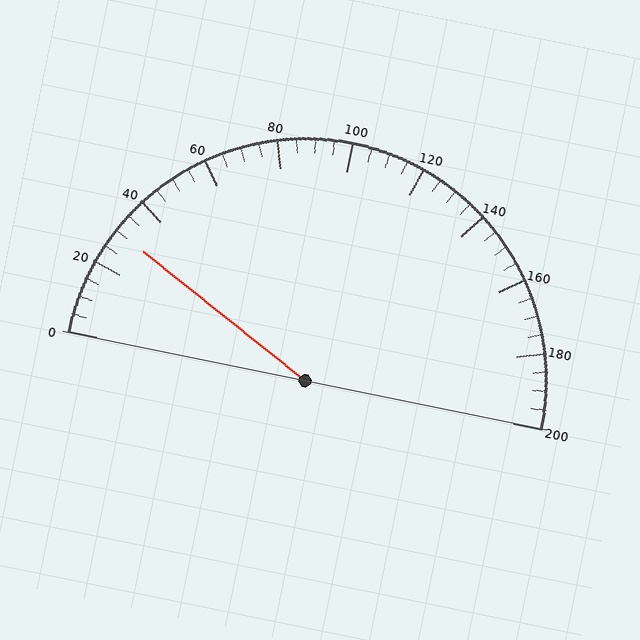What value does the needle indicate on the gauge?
The needle indicates approximately 30.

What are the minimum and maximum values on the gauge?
The gauge ranges from 0 to 200.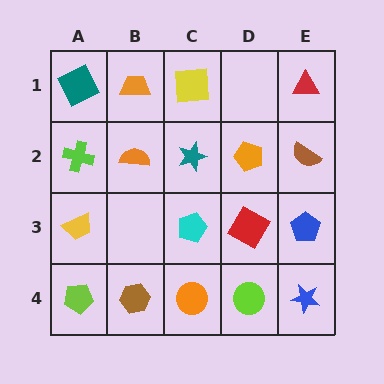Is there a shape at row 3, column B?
No, that cell is empty.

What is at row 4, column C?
An orange circle.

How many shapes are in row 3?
4 shapes.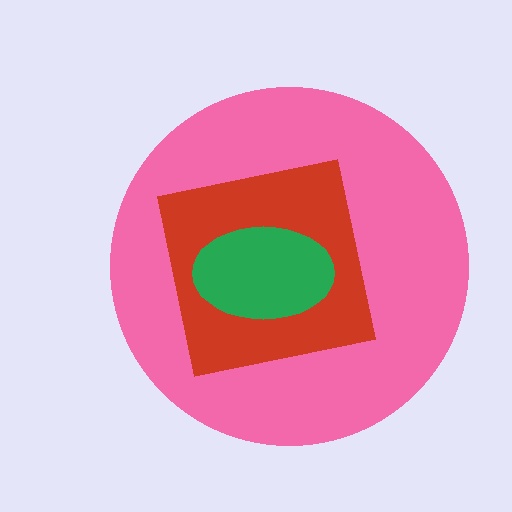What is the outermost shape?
The pink circle.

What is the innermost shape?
The green ellipse.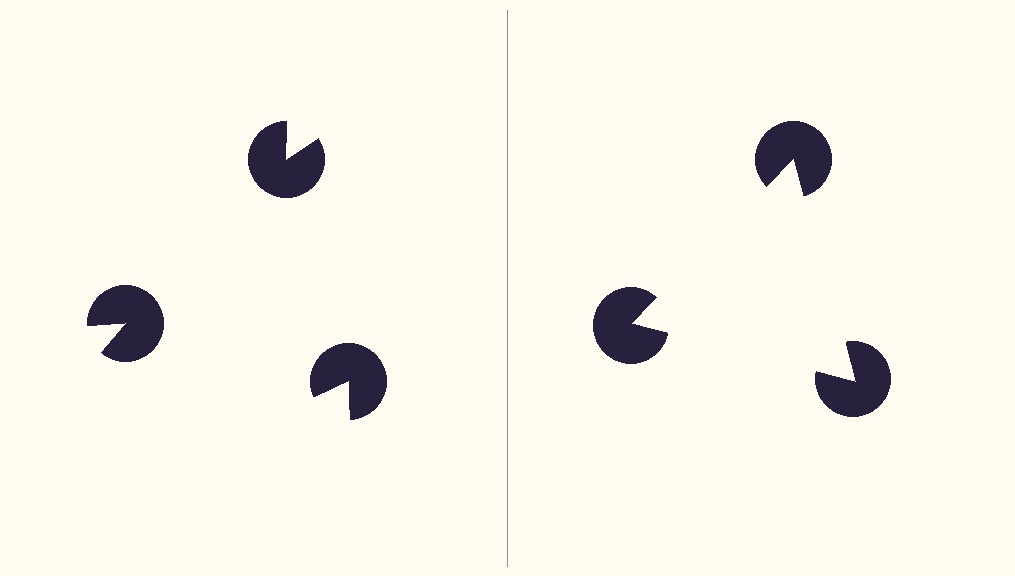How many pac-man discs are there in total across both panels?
6 — 3 on each side.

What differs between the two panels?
The pac-man discs are positioned identically on both sides; only the wedge orientations differ. On the right they align to a triangle; on the left they are misaligned.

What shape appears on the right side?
An illusory triangle.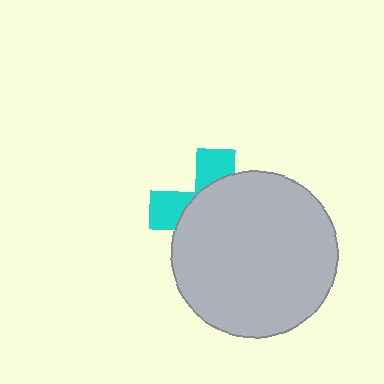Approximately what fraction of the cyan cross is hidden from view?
Roughly 69% of the cyan cross is hidden behind the light gray circle.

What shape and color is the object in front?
The object in front is a light gray circle.